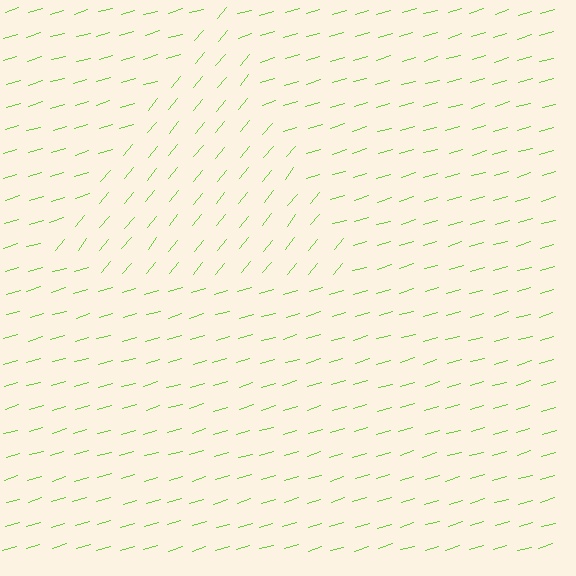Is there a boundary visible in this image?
Yes, there is a texture boundary formed by a change in line orientation.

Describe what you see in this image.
The image is filled with small lime line segments. A triangle region in the image has lines oriented differently from the surrounding lines, creating a visible texture boundary.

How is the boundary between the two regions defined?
The boundary is defined purely by a change in line orientation (approximately 34 degrees difference). All lines are the same color and thickness.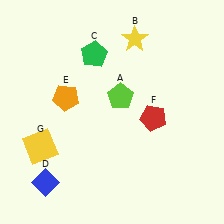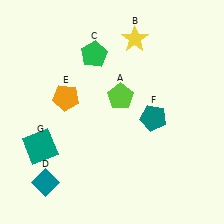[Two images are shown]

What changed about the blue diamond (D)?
In Image 1, D is blue. In Image 2, it changed to teal.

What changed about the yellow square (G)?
In Image 1, G is yellow. In Image 2, it changed to teal.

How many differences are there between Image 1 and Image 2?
There are 3 differences between the two images.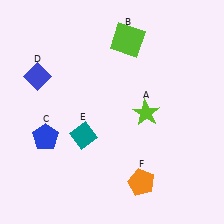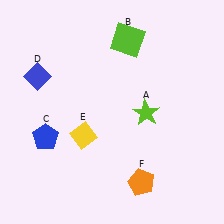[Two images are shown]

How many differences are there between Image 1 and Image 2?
There is 1 difference between the two images.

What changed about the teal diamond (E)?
In Image 1, E is teal. In Image 2, it changed to yellow.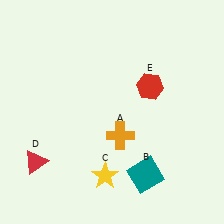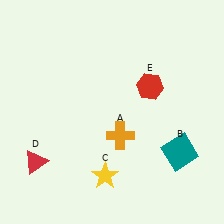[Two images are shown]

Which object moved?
The teal square (B) moved right.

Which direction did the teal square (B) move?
The teal square (B) moved right.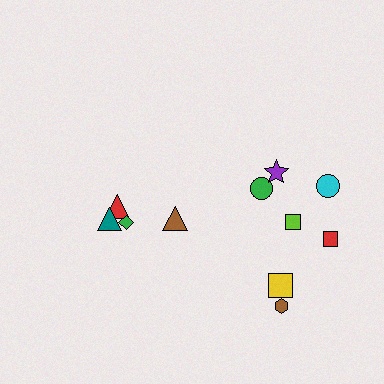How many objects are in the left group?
There are 4 objects.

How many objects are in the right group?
There are 7 objects.